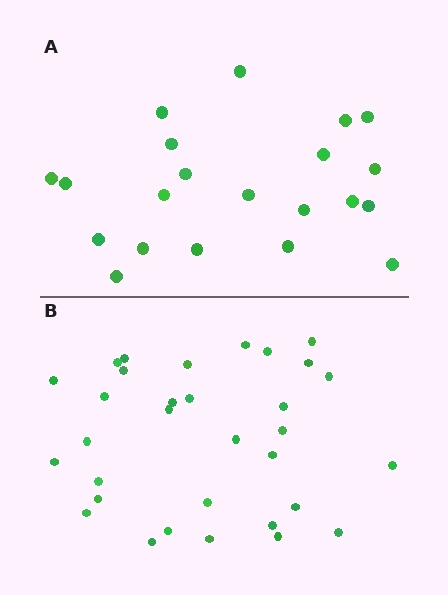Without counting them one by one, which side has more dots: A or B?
Region B (the bottom region) has more dots.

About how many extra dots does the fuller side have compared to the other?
Region B has roughly 12 or so more dots than region A.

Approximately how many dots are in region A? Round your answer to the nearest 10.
About 20 dots. (The exact count is 21, which rounds to 20.)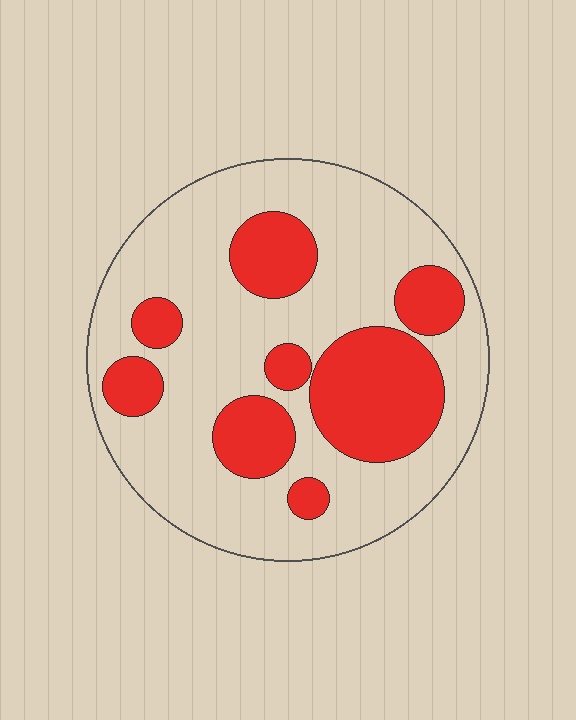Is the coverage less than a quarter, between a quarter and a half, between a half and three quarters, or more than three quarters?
Between a quarter and a half.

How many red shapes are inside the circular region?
8.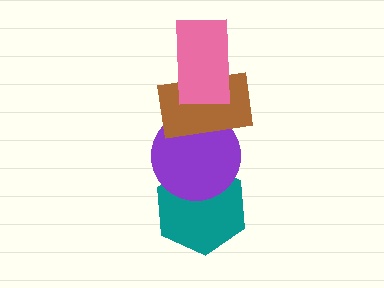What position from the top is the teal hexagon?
The teal hexagon is 4th from the top.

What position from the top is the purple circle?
The purple circle is 3rd from the top.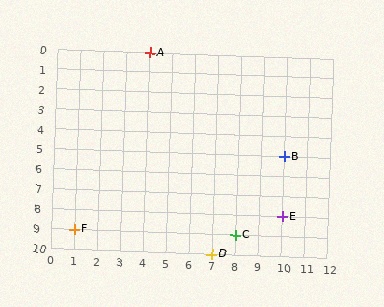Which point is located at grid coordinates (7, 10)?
Point D is at (7, 10).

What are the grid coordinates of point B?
Point B is at grid coordinates (10, 5).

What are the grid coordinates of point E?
Point E is at grid coordinates (10, 8).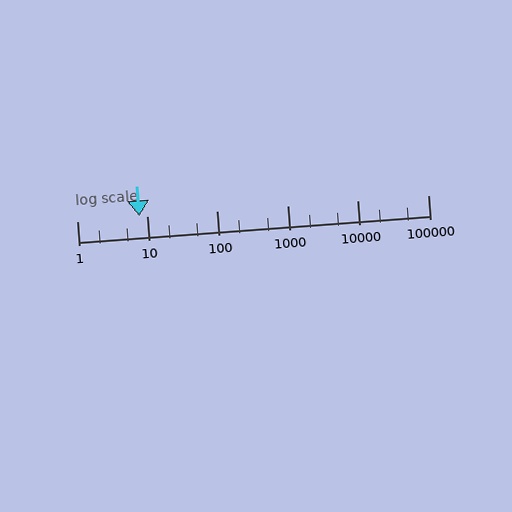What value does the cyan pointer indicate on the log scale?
The pointer indicates approximately 7.6.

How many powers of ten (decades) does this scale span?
The scale spans 5 decades, from 1 to 100000.